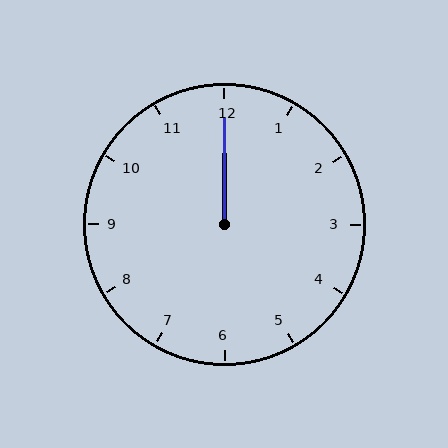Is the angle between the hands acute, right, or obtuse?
It is acute.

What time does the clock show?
12:00.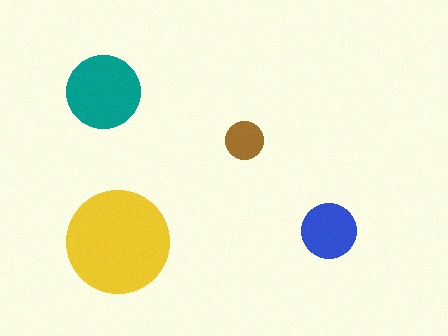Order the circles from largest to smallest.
the yellow one, the teal one, the blue one, the brown one.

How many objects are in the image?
There are 4 objects in the image.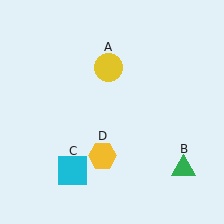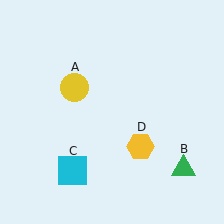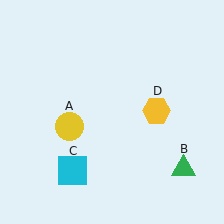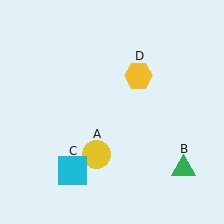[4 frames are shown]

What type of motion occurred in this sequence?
The yellow circle (object A), yellow hexagon (object D) rotated counterclockwise around the center of the scene.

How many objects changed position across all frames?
2 objects changed position: yellow circle (object A), yellow hexagon (object D).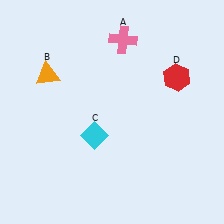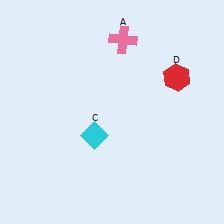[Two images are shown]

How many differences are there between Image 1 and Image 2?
There is 1 difference between the two images.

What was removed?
The orange triangle (B) was removed in Image 2.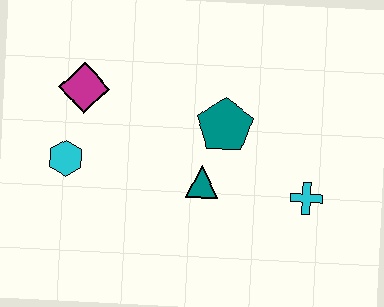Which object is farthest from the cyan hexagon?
The cyan cross is farthest from the cyan hexagon.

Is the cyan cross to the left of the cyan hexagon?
No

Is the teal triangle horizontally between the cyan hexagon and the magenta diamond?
No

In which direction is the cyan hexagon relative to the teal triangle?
The cyan hexagon is to the left of the teal triangle.